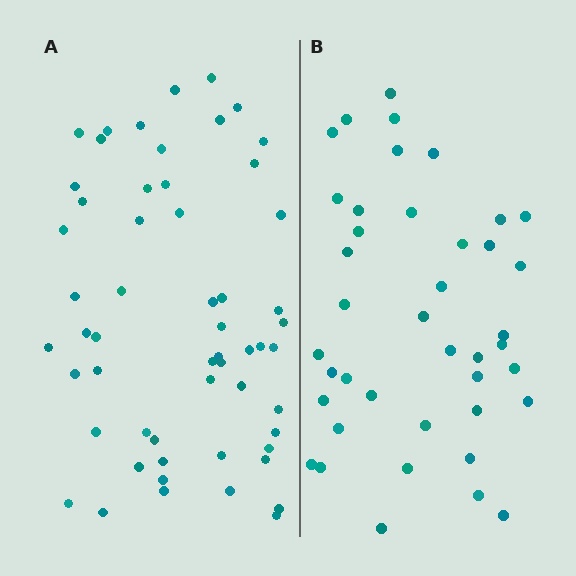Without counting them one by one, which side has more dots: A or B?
Region A (the left region) has more dots.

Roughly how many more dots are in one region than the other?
Region A has approximately 15 more dots than region B.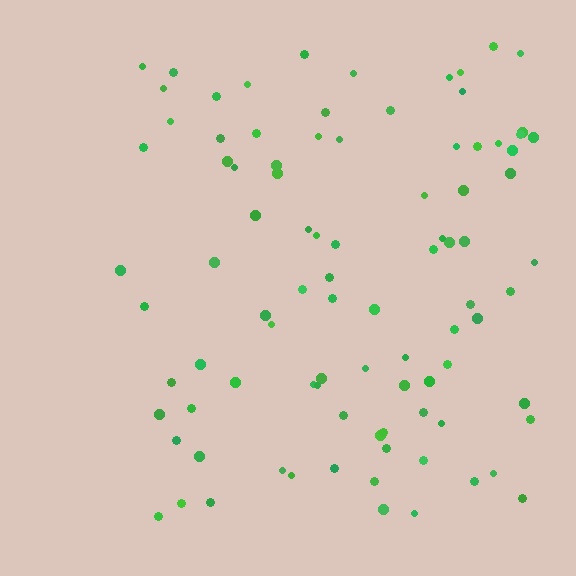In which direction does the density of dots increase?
From left to right, with the right side densest.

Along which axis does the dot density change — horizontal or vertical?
Horizontal.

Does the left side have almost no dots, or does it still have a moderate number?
Still a moderate number, just noticeably fewer than the right.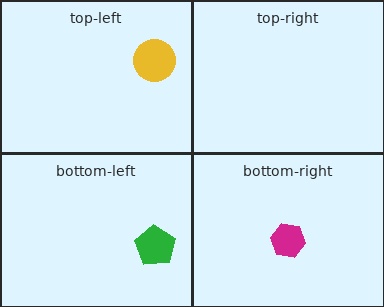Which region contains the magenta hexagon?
The bottom-right region.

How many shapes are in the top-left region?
1.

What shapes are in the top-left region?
The yellow circle.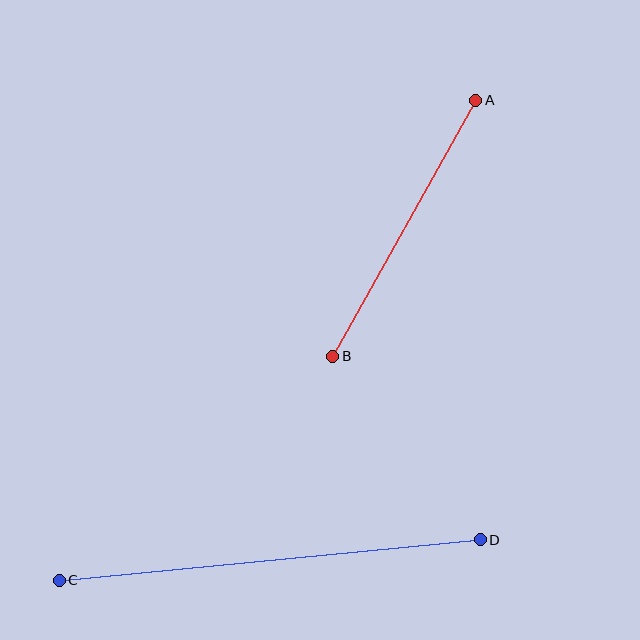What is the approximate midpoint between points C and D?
The midpoint is at approximately (270, 560) pixels.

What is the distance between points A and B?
The distance is approximately 293 pixels.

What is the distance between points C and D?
The distance is approximately 423 pixels.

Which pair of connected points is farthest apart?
Points C and D are farthest apart.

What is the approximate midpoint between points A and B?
The midpoint is at approximately (404, 228) pixels.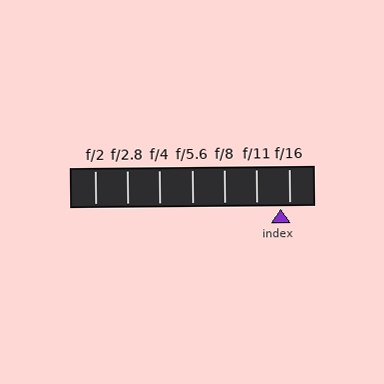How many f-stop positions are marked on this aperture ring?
There are 7 f-stop positions marked.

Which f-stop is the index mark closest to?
The index mark is closest to f/16.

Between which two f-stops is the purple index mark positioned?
The index mark is between f/11 and f/16.